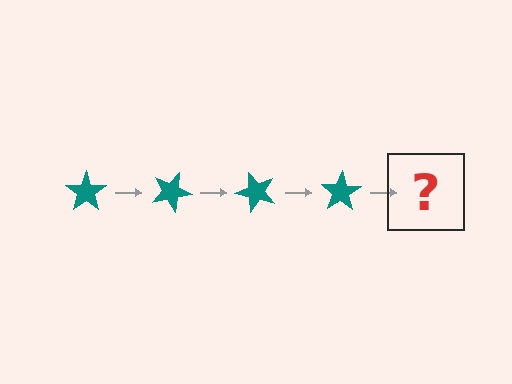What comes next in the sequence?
The next element should be a teal star rotated 100 degrees.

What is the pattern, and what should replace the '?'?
The pattern is that the star rotates 25 degrees each step. The '?' should be a teal star rotated 100 degrees.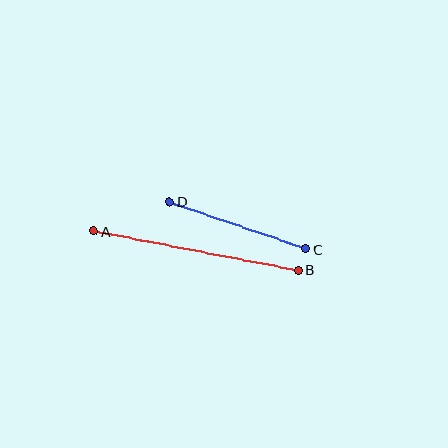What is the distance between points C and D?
The distance is approximately 145 pixels.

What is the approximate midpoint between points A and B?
The midpoint is at approximately (196, 251) pixels.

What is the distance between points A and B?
The distance is approximately 209 pixels.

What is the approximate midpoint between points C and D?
The midpoint is at approximately (238, 225) pixels.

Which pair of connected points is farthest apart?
Points A and B are farthest apart.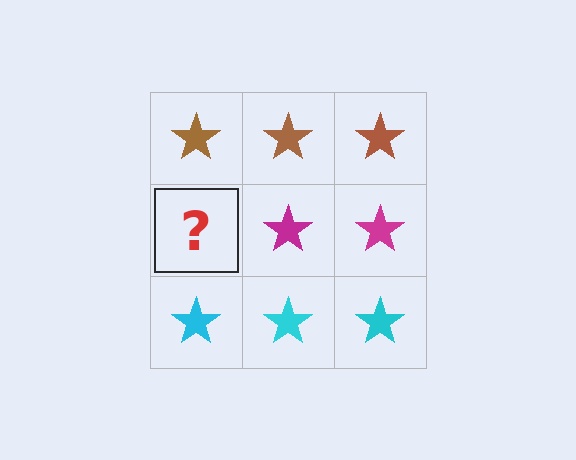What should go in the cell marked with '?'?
The missing cell should contain a magenta star.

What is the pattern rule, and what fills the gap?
The rule is that each row has a consistent color. The gap should be filled with a magenta star.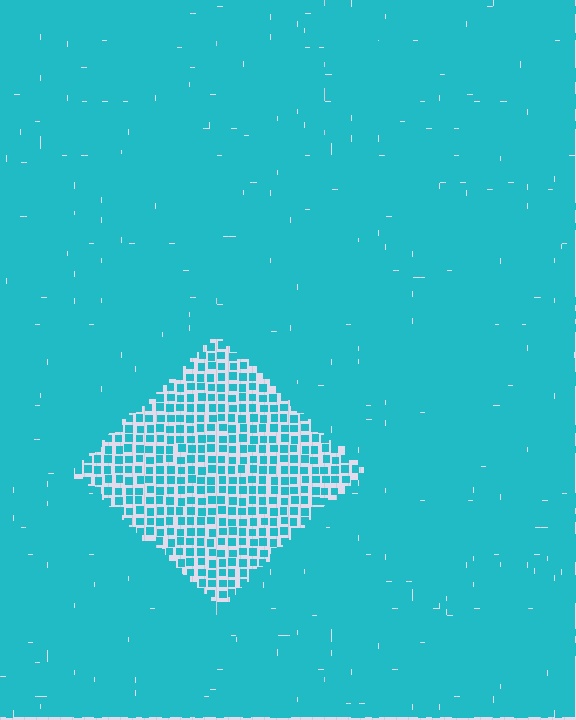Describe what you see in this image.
The image contains small cyan elements arranged at two different densities. A diamond-shaped region is visible where the elements are less densely packed than the surrounding area.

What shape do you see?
I see a diamond.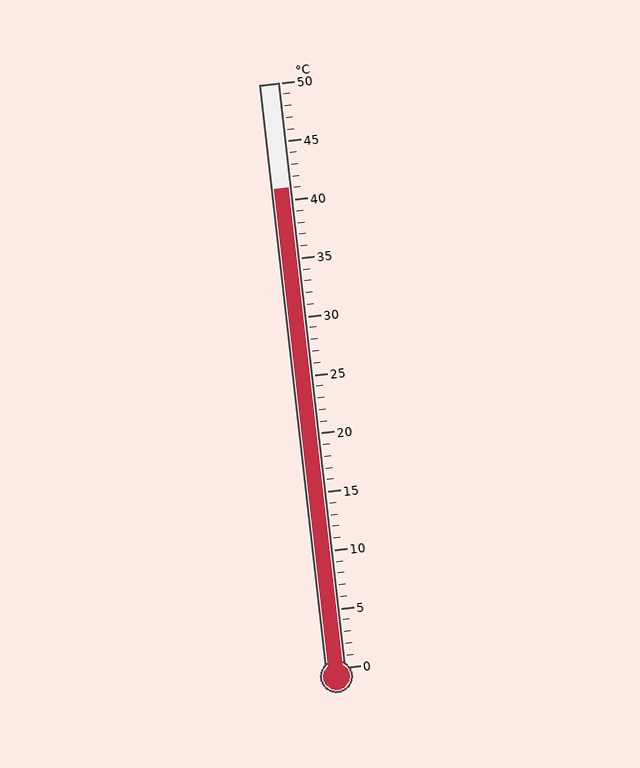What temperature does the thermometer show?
The thermometer shows approximately 41°C.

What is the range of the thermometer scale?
The thermometer scale ranges from 0°C to 50°C.